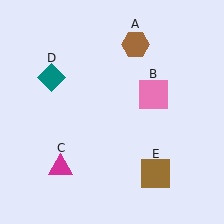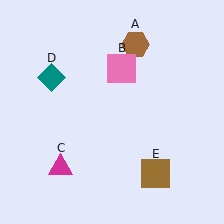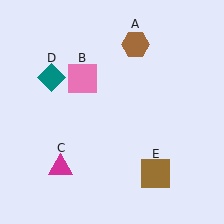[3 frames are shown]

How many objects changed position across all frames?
1 object changed position: pink square (object B).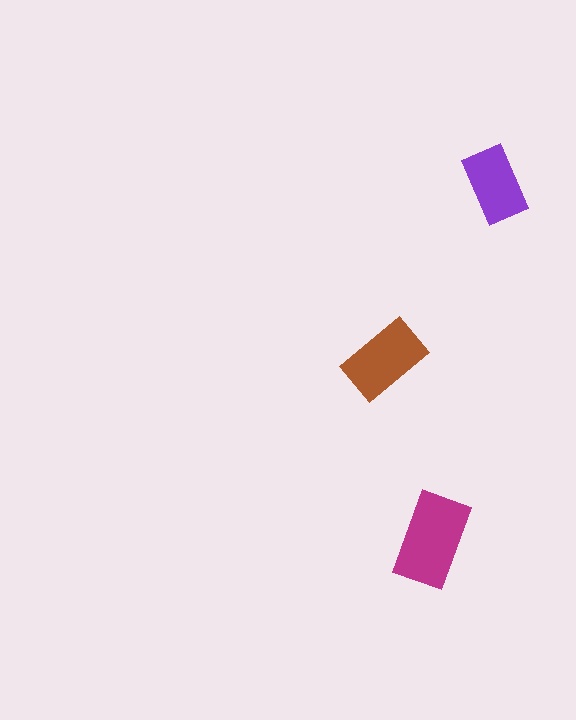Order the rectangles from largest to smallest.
the magenta one, the brown one, the purple one.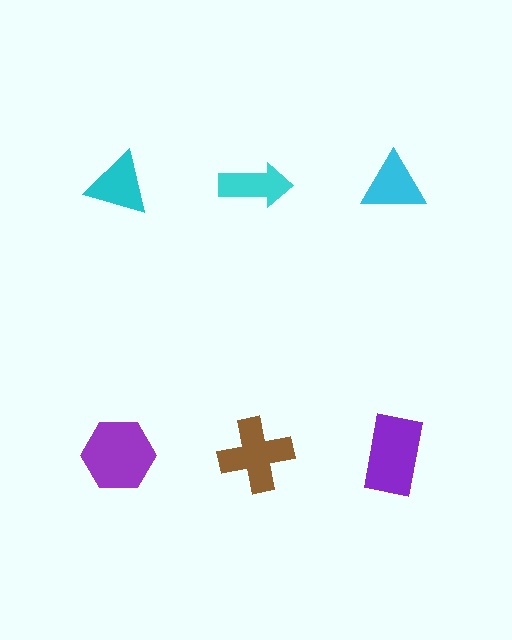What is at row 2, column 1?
A purple hexagon.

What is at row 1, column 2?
A cyan arrow.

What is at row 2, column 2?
A brown cross.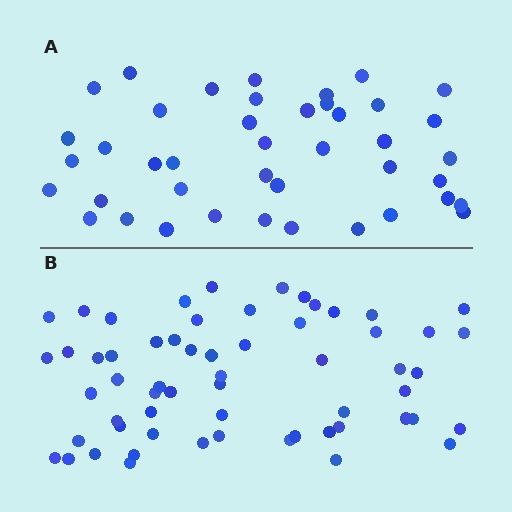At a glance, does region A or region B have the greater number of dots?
Region B (the bottom region) has more dots.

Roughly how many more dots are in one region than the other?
Region B has approximately 20 more dots than region A.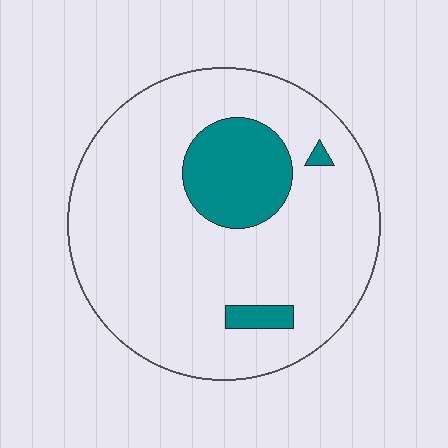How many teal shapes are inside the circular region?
3.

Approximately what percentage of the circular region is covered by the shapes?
Approximately 15%.